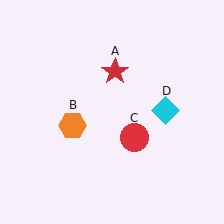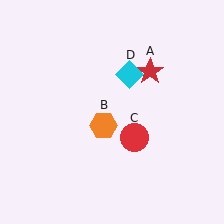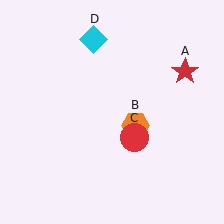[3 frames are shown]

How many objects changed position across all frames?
3 objects changed position: red star (object A), orange hexagon (object B), cyan diamond (object D).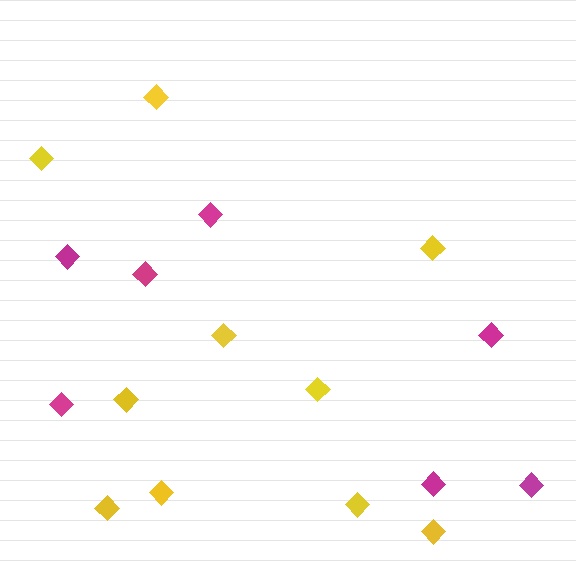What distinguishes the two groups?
There are 2 groups: one group of magenta diamonds (7) and one group of yellow diamonds (10).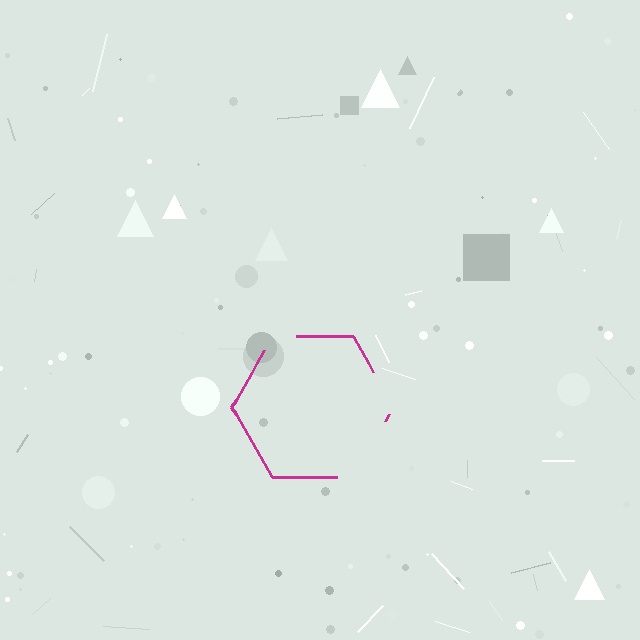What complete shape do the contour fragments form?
The contour fragments form a hexagon.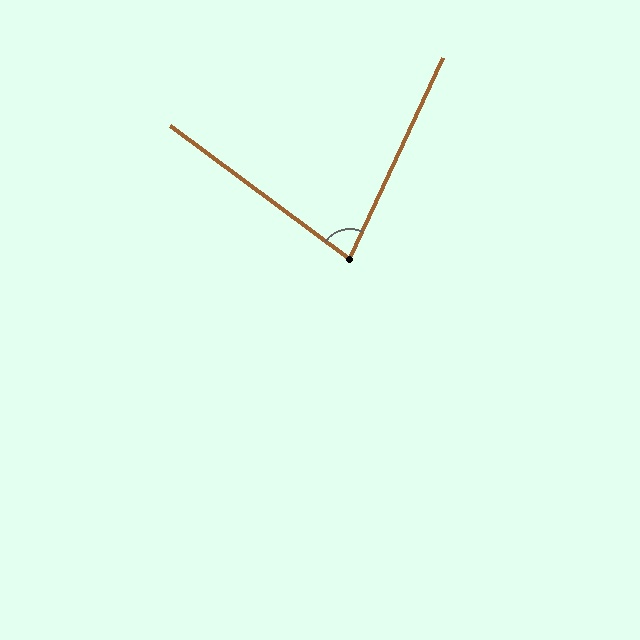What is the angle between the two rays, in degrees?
Approximately 78 degrees.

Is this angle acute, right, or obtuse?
It is acute.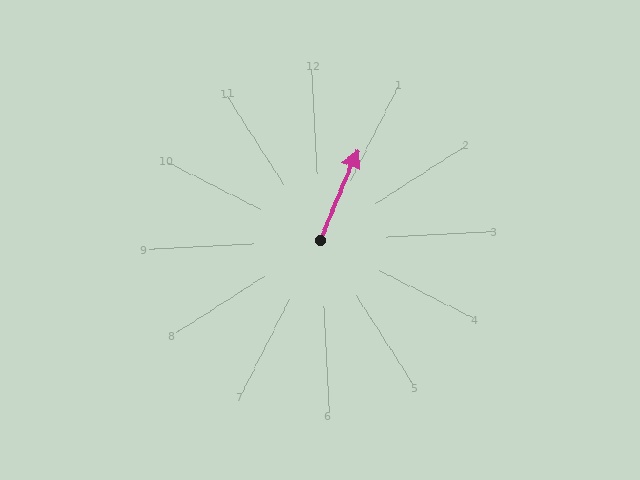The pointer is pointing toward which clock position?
Roughly 1 o'clock.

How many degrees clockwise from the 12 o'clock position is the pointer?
Approximately 26 degrees.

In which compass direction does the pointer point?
Northeast.